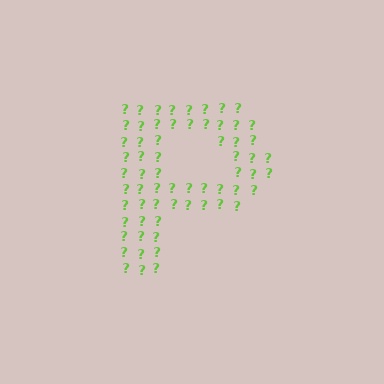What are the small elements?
The small elements are question marks.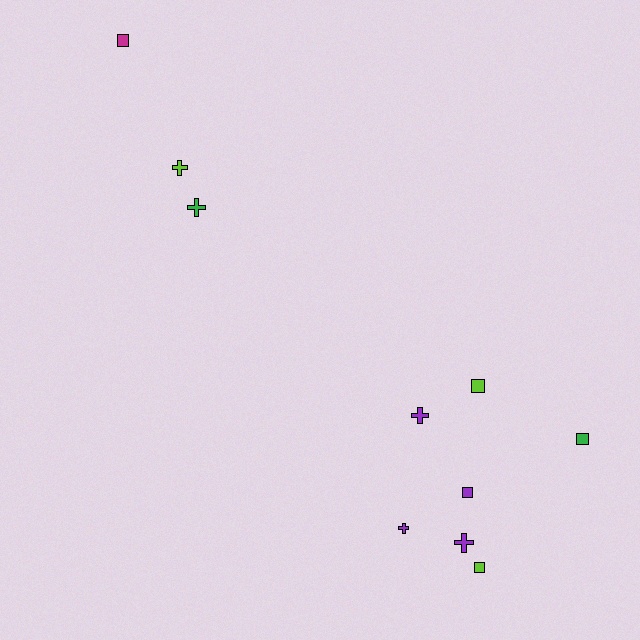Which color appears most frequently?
Purple, with 4 objects.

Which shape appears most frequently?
Cross, with 5 objects.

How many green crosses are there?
There is 1 green cross.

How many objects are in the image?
There are 10 objects.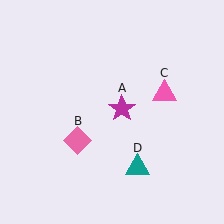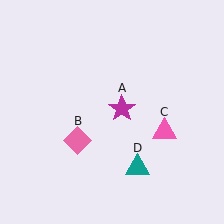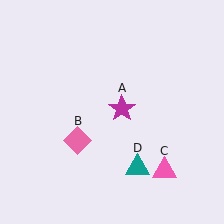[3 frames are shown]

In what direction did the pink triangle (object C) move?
The pink triangle (object C) moved down.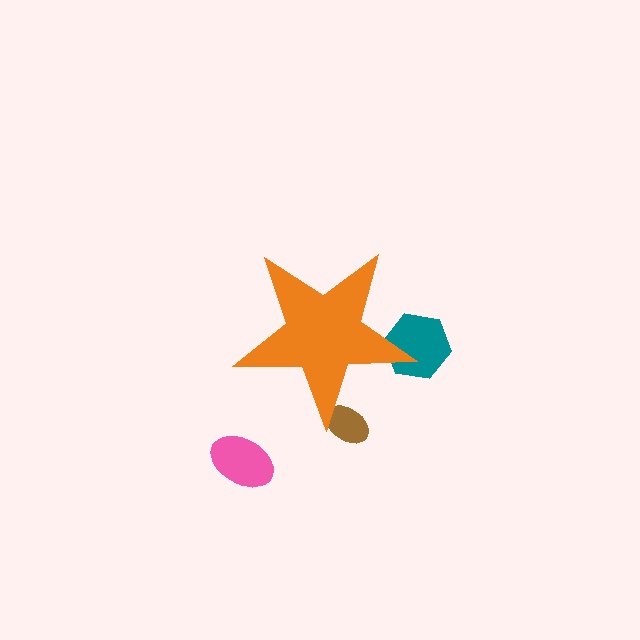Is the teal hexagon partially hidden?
Yes, the teal hexagon is partially hidden behind the orange star.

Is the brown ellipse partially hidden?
Yes, the brown ellipse is partially hidden behind the orange star.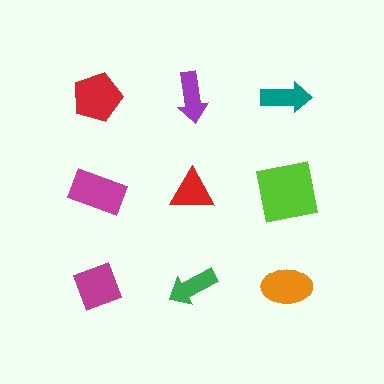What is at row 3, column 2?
A green arrow.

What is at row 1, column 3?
A teal arrow.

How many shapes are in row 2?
3 shapes.